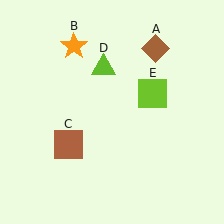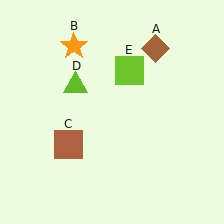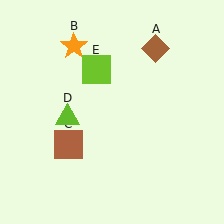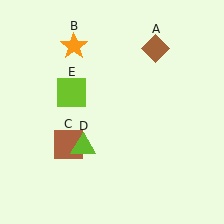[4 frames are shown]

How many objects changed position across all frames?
2 objects changed position: lime triangle (object D), lime square (object E).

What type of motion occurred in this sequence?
The lime triangle (object D), lime square (object E) rotated counterclockwise around the center of the scene.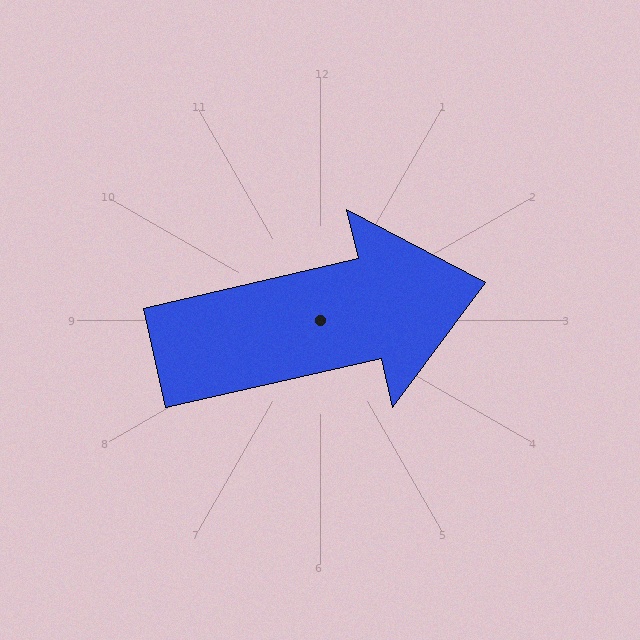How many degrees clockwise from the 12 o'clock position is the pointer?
Approximately 77 degrees.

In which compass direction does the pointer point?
East.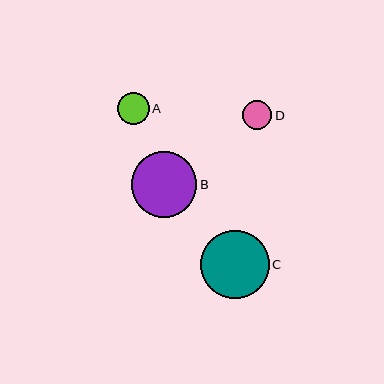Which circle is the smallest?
Circle D is the smallest with a size of approximately 29 pixels.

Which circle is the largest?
Circle C is the largest with a size of approximately 69 pixels.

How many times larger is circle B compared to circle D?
Circle B is approximately 2.2 times the size of circle D.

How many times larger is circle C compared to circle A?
Circle C is approximately 2.2 times the size of circle A.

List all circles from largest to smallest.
From largest to smallest: C, B, A, D.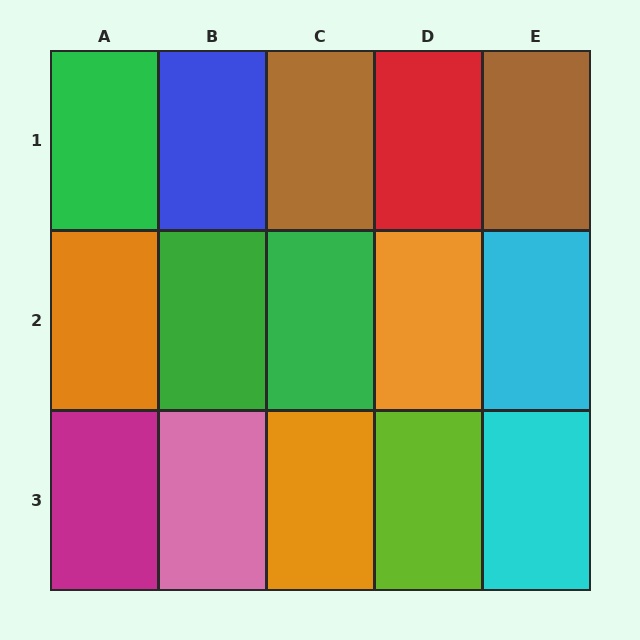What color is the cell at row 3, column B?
Pink.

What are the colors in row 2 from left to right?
Orange, green, green, orange, cyan.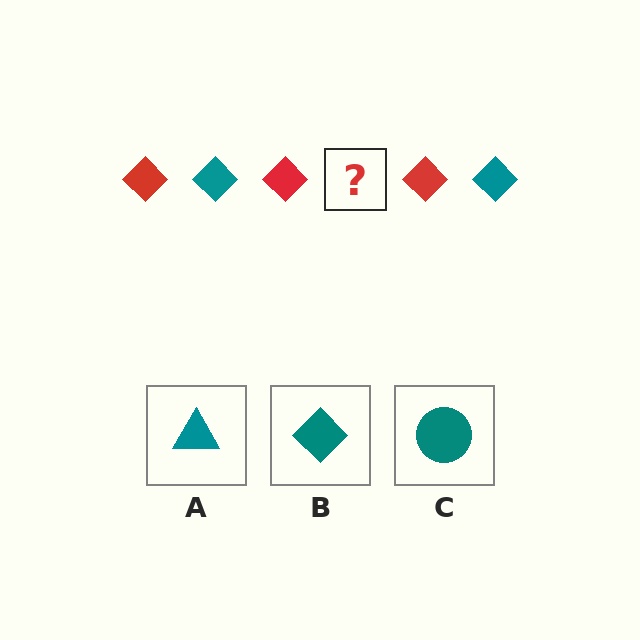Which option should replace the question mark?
Option B.